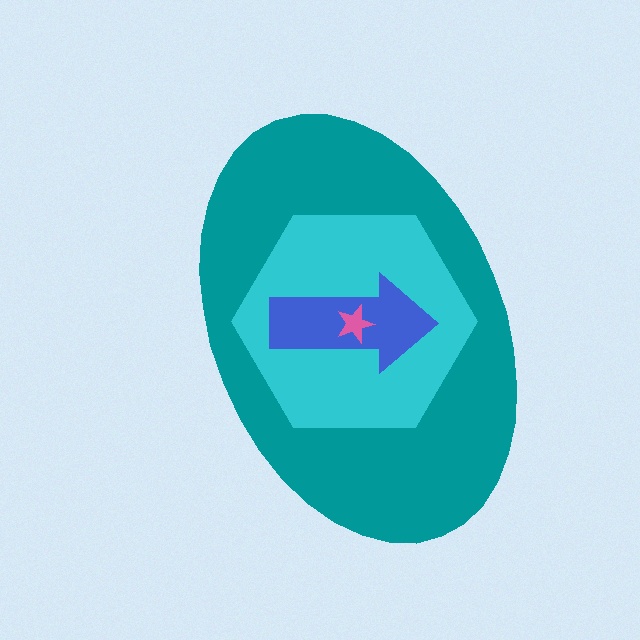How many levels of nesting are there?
4.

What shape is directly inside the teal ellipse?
The cyan hexagon.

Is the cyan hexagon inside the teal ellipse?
Yes.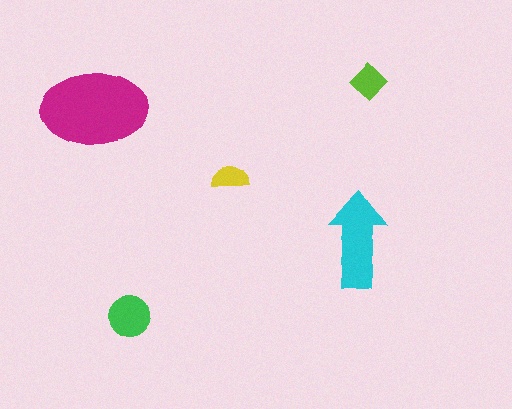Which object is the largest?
The magenta ellipse.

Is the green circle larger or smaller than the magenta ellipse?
Smaller.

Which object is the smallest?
The yellow semicircle.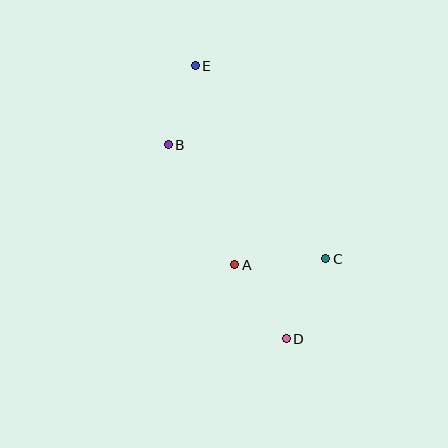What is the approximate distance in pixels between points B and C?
The distance between B and C is approximately 194 pixels.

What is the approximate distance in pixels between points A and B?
The distance between A and B is approximately 137 pixels.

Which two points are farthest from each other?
Points D and E are farthest from each other.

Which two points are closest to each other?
Points B and E are closest to each other.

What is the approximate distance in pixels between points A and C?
The distance between A and C is approximately 91 pixels.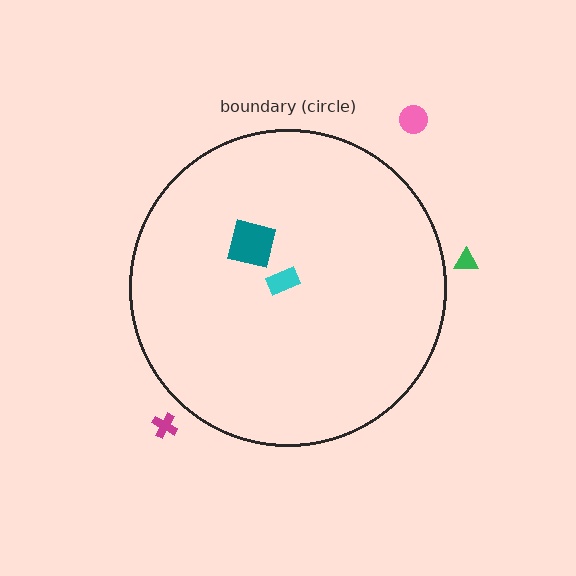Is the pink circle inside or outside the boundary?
Outside.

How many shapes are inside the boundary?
2 inside, 3 outside.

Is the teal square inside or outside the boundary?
Inside.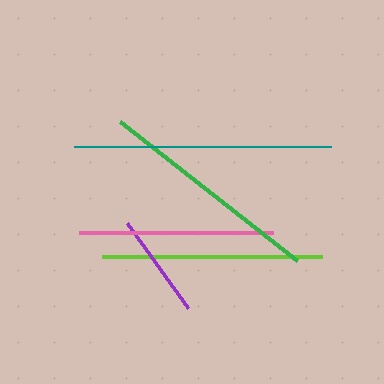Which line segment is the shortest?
The purple line is the shortest at approximately 105 pixels.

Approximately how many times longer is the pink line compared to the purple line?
The pink line is approximately 1.8 times the length of the purple line.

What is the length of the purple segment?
The purple segment is approximately 105 pixels long.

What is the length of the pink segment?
The pink segment is approximately 194 pixels long.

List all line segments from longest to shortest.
From longest to shortest: teal, green, lime, pink, purple.